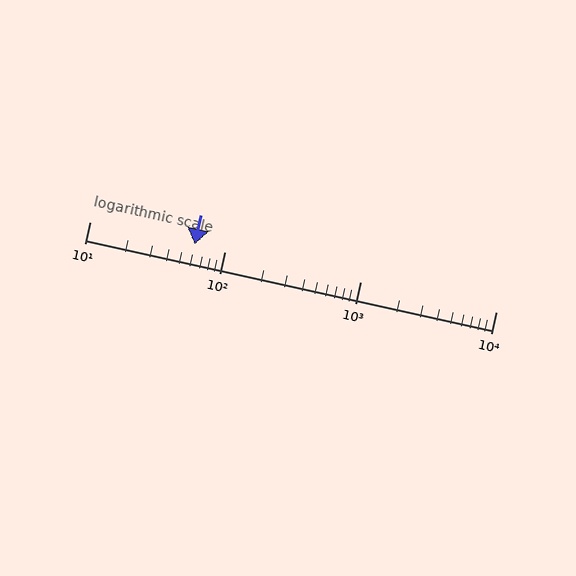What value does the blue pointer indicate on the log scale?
The pointer indicates approximately 60.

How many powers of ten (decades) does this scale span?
The scale spans 3 decades, from 10 to 10000.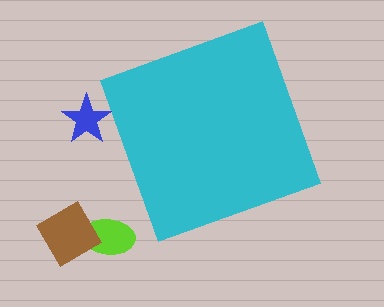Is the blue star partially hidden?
No, the blue star is fully visible.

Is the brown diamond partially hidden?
No, the brown diamond is fully visible.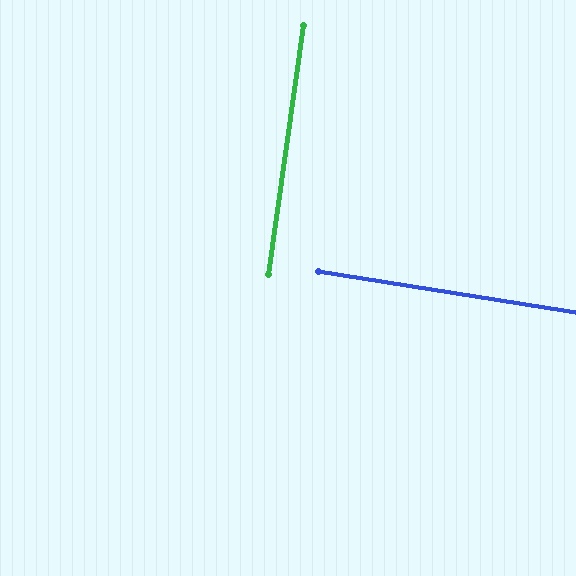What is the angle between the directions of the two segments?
Approximately 89 degrees.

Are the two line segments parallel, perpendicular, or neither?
Perpendicular — they meet at approximately 89°.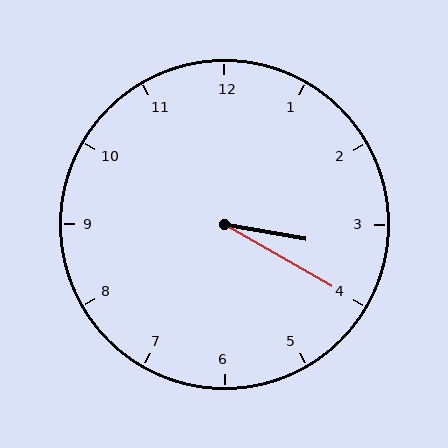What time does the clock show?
3:20.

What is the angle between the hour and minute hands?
Approximately 20 degrees.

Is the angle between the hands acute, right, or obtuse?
It is acute.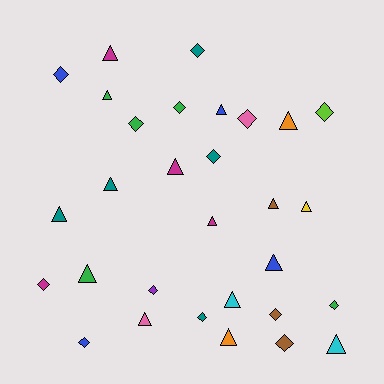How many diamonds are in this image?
There are 14 diamonds.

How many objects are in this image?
There are 30 objects.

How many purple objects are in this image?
There is 1 purple object.